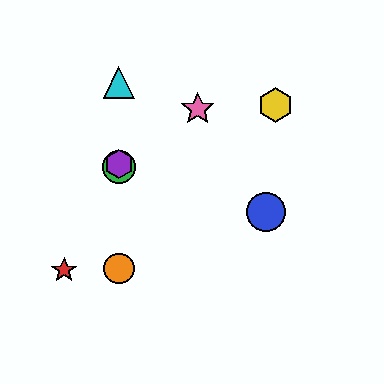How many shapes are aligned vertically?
4 shapes (the green circle, the purple hexagon, the orange circle, the cyan triangle) are aligned vertically.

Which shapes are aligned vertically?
The green circle, the purple hexagon, the orange circle, the cyan triangle are aligned vertically.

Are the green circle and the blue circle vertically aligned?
No, the green circle is at x≈119 and the blue circle is at x≈266.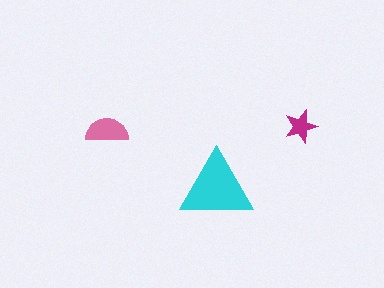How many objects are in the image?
There are 3 objects in the image.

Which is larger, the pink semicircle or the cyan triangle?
The cyan triangle.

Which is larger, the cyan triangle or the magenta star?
The cyan triangle.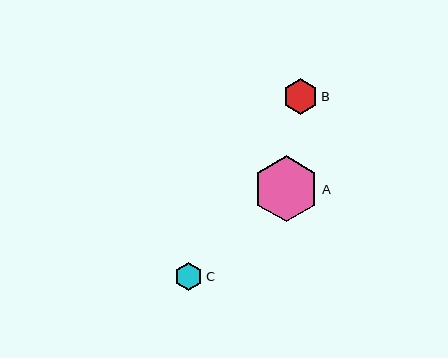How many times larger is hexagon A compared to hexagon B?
Hexagon A is approximately 1.9 times the size of hexagon B.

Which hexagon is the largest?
Hexagon A is the largest with a size of approximately 66 pixels.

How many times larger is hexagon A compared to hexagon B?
Hexagon A is approximately 1.9 times the size of hexagon B.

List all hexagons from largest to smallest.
From largest to smallest: A, B, C.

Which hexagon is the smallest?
Hexagon C is the smallest with a size of approximately 28 pixels.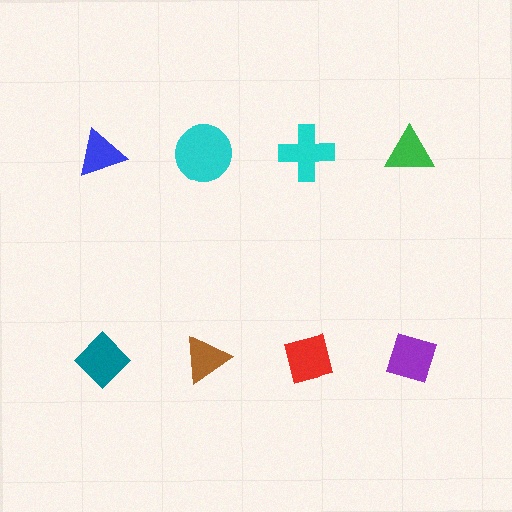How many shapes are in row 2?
4 shapes.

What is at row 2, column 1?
A teal diamond.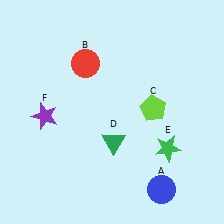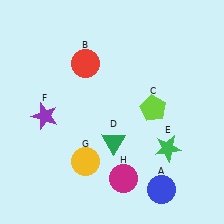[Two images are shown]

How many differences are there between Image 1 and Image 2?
There are 2 differences between the two images.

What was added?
A yellow circle (G), a magenta circle (H) were added in Image 2.